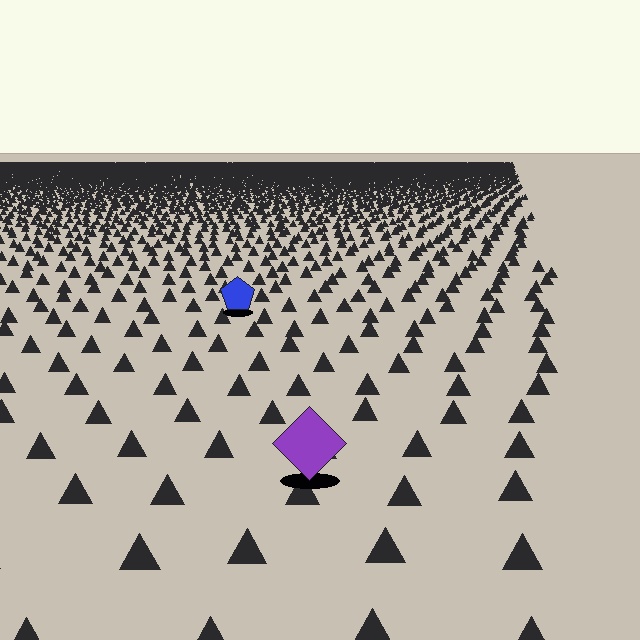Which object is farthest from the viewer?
The blue pentagon is farthest from the viewer. It appears smaller and the ground texture around it is denser.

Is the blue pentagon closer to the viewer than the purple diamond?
No. The purple diamond is closer — you can tell from the texture gradient: the ground texture is coarser near it.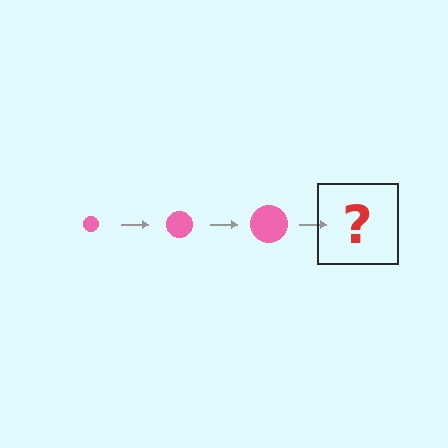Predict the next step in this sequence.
The next step is a pink circle, larger than the previous one.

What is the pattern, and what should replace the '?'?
The pattern is that the circle gets progressively larger each step. The '?' should be a pink circle, larger than the previous one.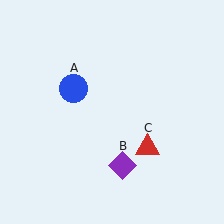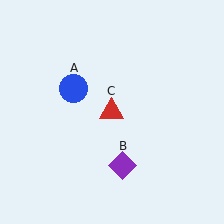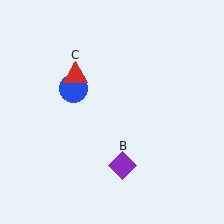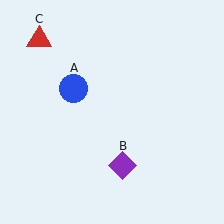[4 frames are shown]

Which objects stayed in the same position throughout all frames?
Blue circle (object A) and purple diamond (object B) remained stationary.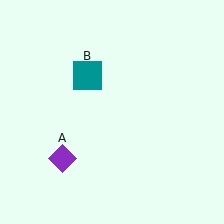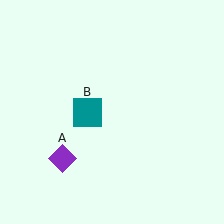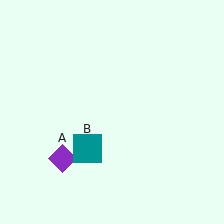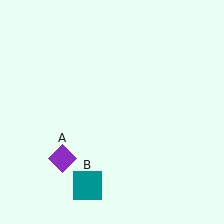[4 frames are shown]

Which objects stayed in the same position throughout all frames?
Purple diamond (object A) remained stationary.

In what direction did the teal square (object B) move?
The teal square (object B) moved down.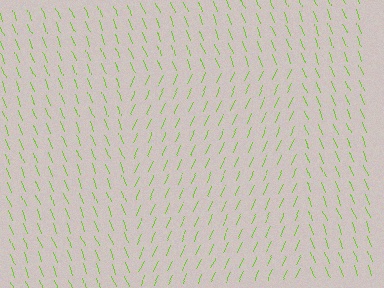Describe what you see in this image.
The image is filled with small lime line segments. A rectangle region in the image has lines oriented differently from the surrounding lines, creating a visible texture boundary.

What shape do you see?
I see a rectangle.